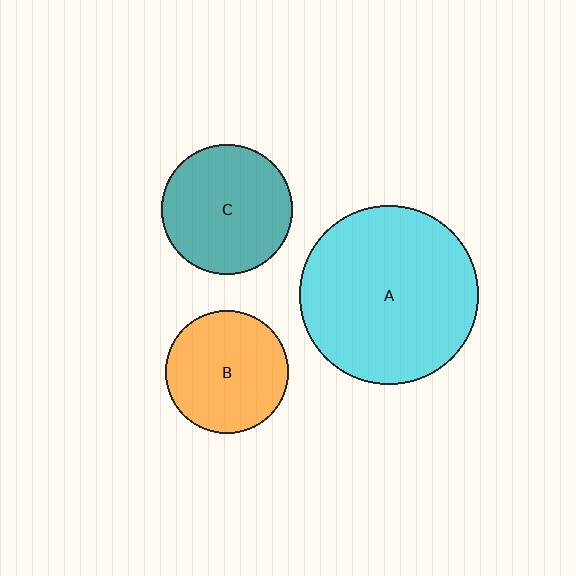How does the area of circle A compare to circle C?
Approximately 1.9 times.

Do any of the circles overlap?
No, none of the circles overlap.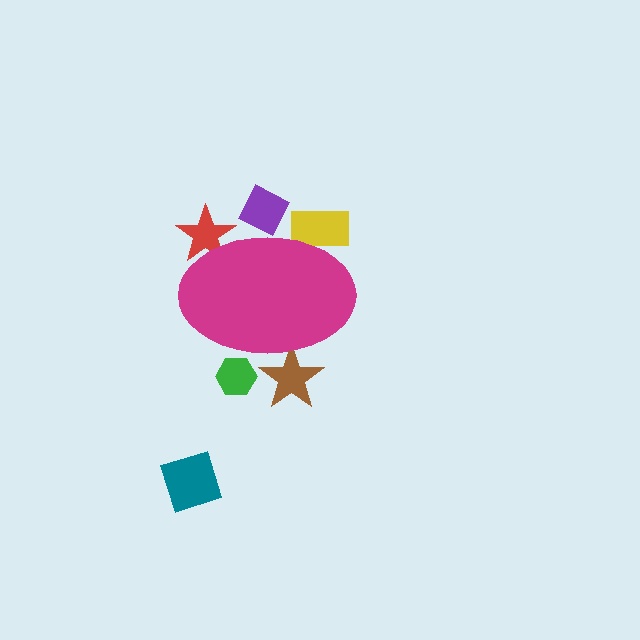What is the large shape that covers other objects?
A magenta ellipse.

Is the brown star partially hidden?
Yes, the brown star is partially hidden behind the magenta ellipse.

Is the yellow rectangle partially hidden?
Yes, the yellow rectangle is partially hidden behind the magenta ellipse.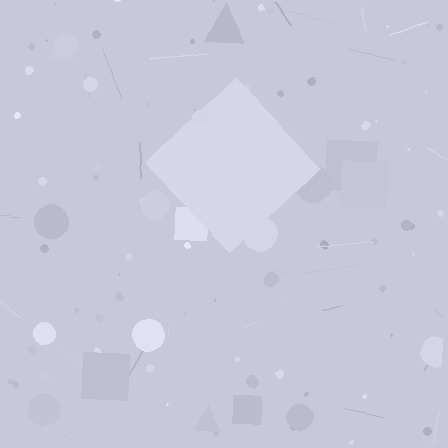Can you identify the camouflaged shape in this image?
The camouflaged shape is a diamond.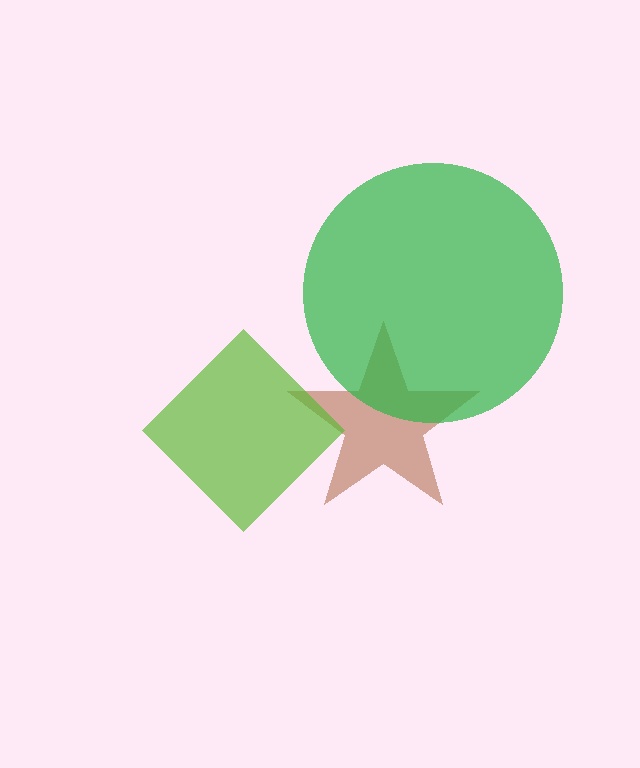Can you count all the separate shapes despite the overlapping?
Yes, there are 3 separate shapes.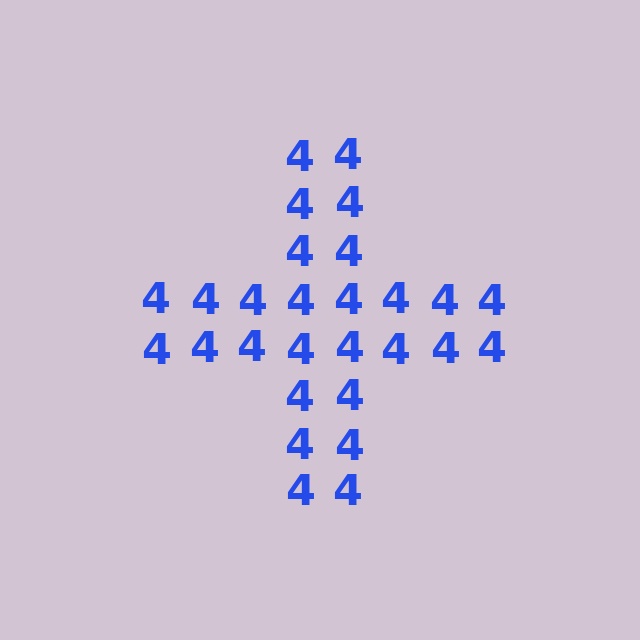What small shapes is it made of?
It is made of small digit 4's.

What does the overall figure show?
The overall figure shows a cross.